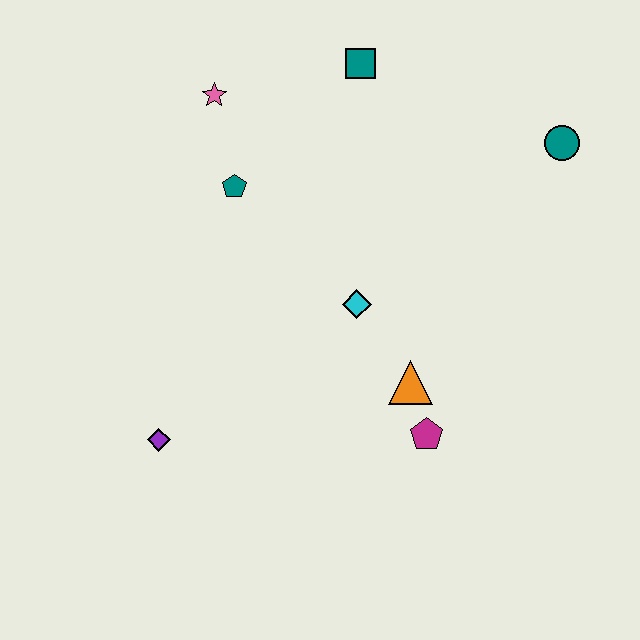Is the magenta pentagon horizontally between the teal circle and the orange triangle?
Yes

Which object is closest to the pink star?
The teal pentagon is closest to the pink star.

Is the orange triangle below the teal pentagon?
Yes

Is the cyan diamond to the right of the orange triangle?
No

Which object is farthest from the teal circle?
The purple diamond is farthest from the teal circle.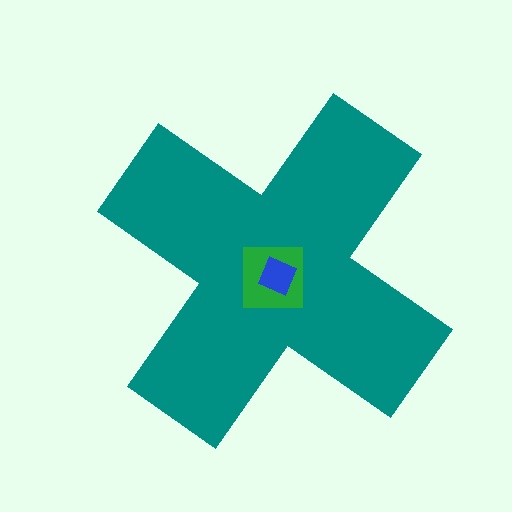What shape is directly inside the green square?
The blue diamond.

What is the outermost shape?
The teal cross.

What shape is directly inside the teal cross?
The green square.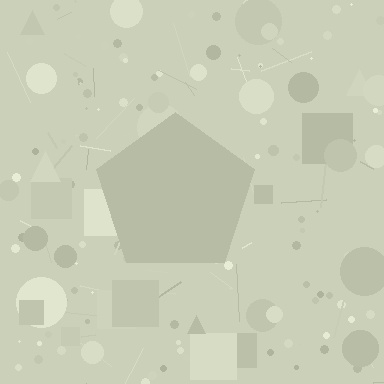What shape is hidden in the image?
A pentagon is hidden in the image.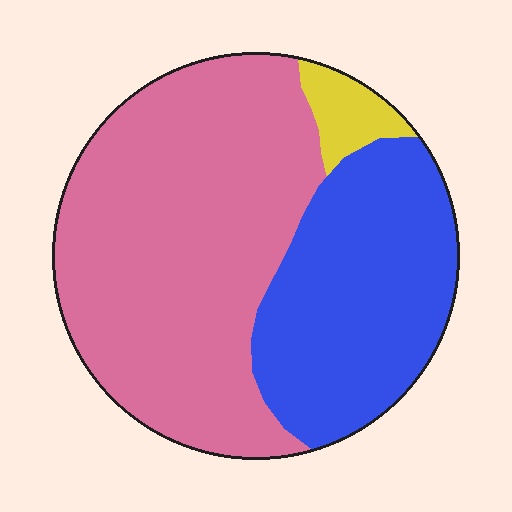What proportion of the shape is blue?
Blue covers about 35% of the shape.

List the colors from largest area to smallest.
From largest to smallest: pink, blue, yellow.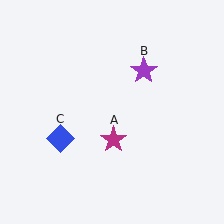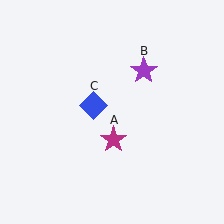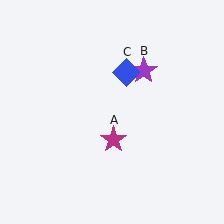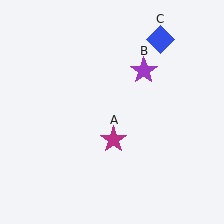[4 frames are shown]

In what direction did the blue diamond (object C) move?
The blue diamond (object C) moved up and to the right.